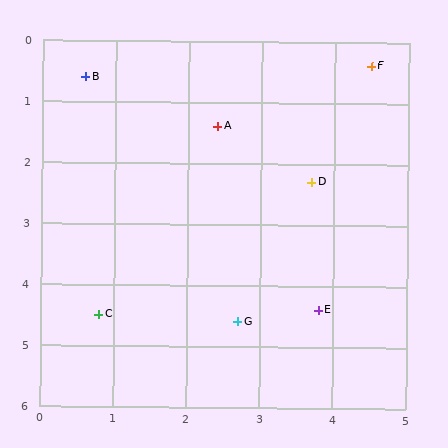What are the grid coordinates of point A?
Point A is at approximately (2.4, 1.4).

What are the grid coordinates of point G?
Point G is at approximately (2.7, 4.6).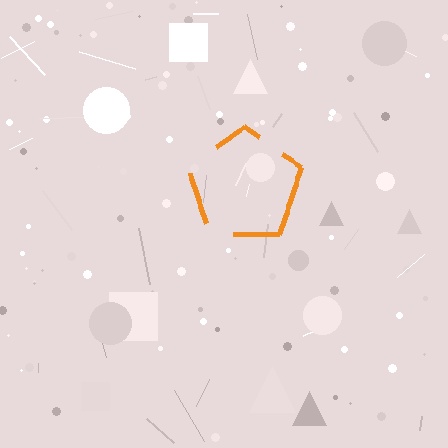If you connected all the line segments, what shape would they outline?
They would outline a pentagon.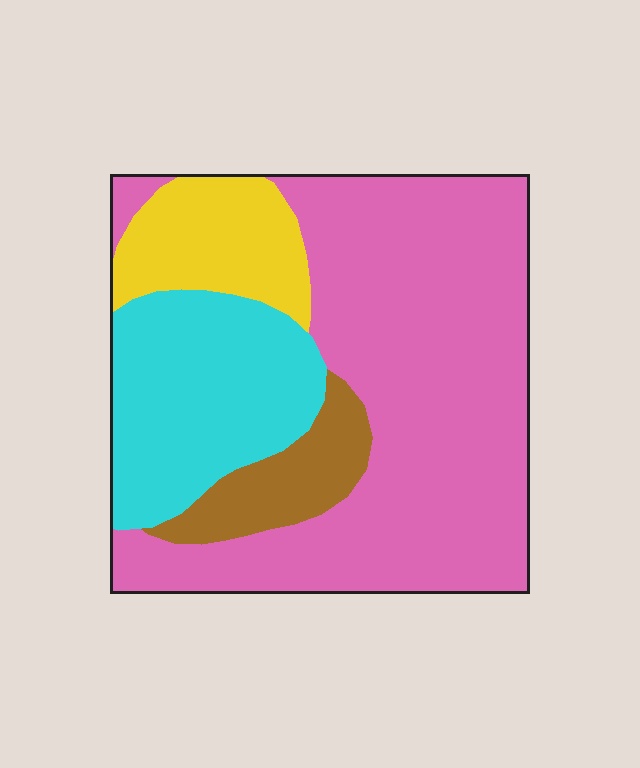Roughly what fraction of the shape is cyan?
Cyan takes up between a sixth and a third of the shape.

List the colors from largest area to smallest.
From largest to smallest: pink, cyan, yellow, brown.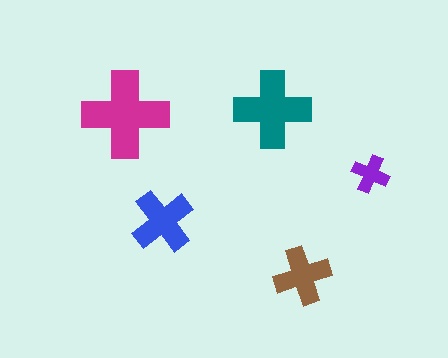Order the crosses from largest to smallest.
the magenta one, the teal one, the blue one, the brown one, the purple one.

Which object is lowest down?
The brown cross is bottommost.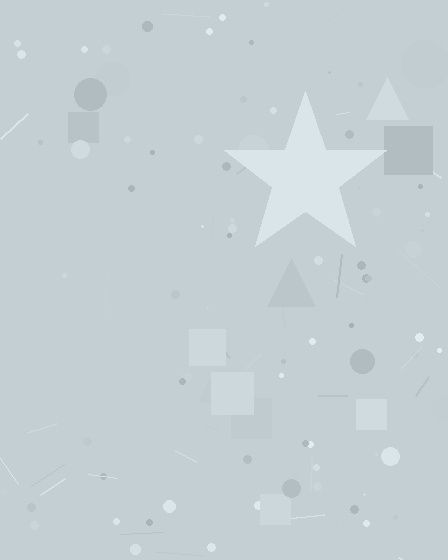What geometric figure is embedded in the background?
A star is embedded in the background.